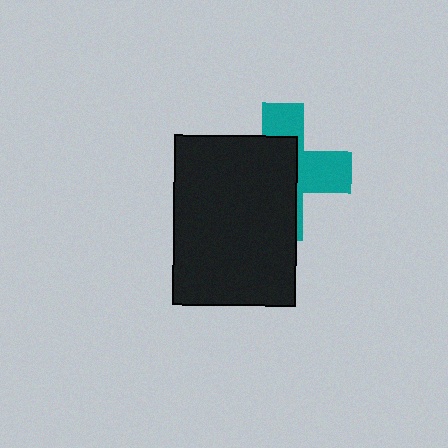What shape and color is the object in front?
The object in front is a black rectangle.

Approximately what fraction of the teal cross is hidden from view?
Roughly 59% of the teal cross is hidden behind the black rectangle.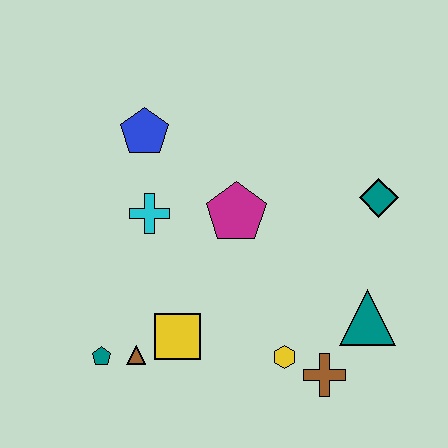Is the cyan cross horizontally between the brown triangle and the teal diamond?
Yes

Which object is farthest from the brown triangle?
The teal diamond is farthest from the brown triangle.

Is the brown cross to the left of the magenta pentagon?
No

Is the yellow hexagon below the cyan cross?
Yes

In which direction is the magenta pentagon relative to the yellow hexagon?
The magenta pentagon is above the yellow hexagon.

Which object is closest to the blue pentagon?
The cyan cross is closest to the blue pentagon.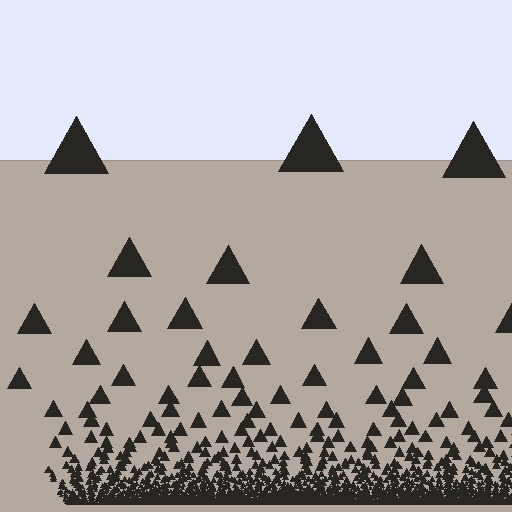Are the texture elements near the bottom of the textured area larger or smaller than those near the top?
Smaller. The gradient is inverted — elements near the bottom are smaller and denser.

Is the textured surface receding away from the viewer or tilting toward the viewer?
The surface appears to tilt toward the viewer. Texture elements get larger and sparser toward the top.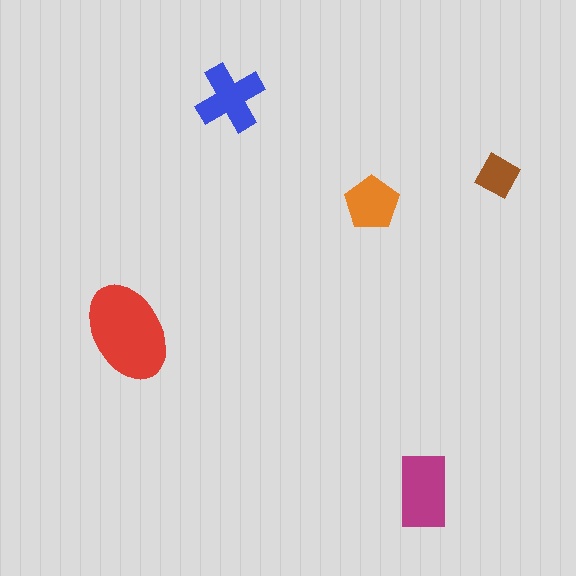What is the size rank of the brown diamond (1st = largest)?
5th.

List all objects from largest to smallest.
The red ellipse, the magenta rectangle, the blue cross, the orange pentagon, the brown diamond.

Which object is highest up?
The blue cross is topmost.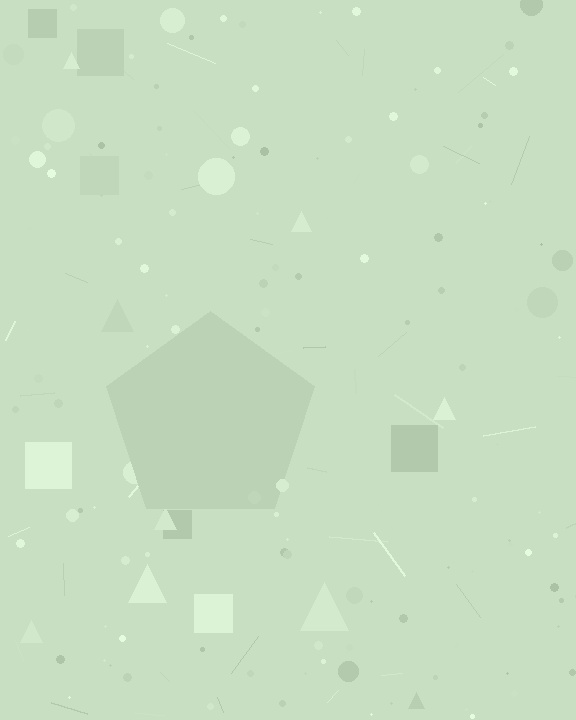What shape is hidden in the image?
A pentagon is hidden in the image.